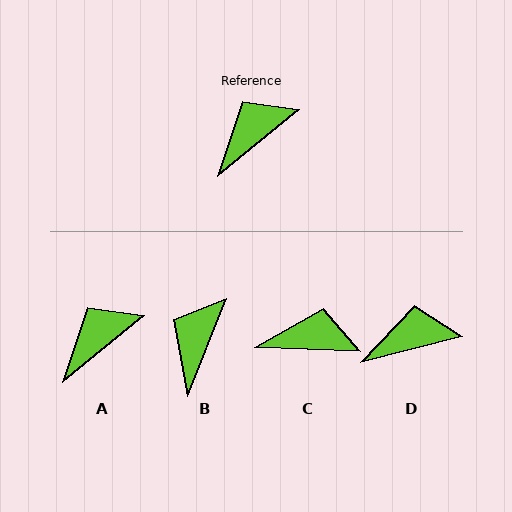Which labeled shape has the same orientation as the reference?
A.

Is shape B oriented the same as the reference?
No, it is off by about 29 degrees.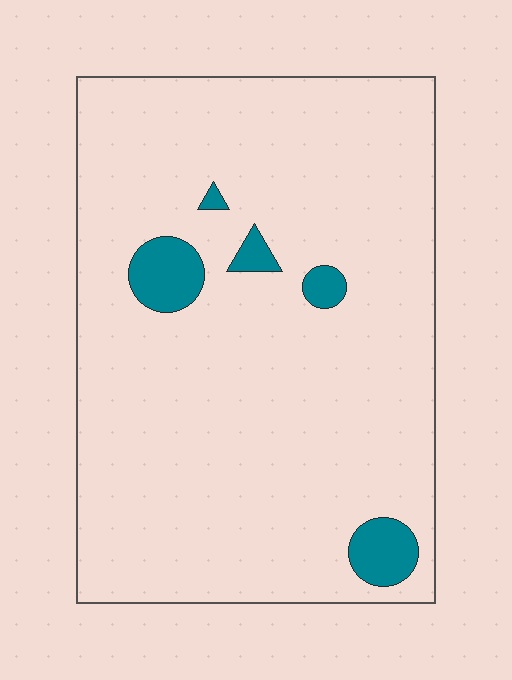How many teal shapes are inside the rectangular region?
5.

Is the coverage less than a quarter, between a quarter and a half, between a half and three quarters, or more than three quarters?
Less than a quarter.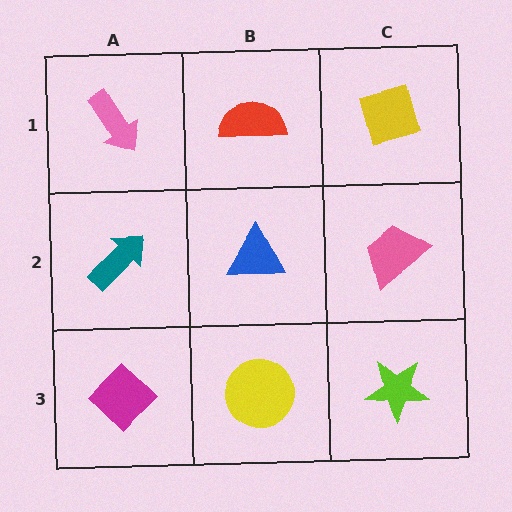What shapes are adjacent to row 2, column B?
A red semicircle (row 1, column B), a yellow circle (row 3, column B), a teal arrow (row 2, column A), a pink trapezoid (row 2, column C).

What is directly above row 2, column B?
A red semicircle.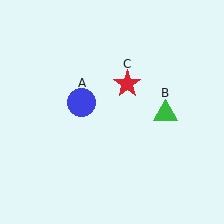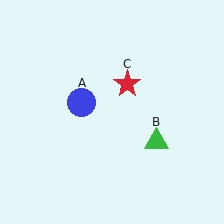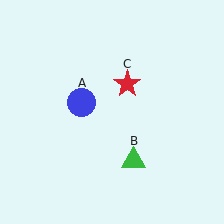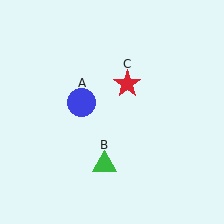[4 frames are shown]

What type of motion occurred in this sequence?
The green triangle (object B) rotated clockwise around the center of the scene.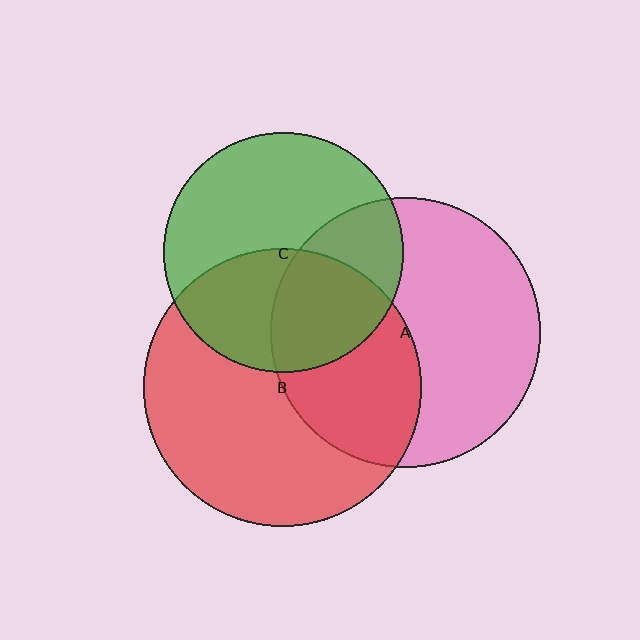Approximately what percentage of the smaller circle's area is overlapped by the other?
Approximately 35%.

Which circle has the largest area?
Circle B (red).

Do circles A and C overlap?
Yes.